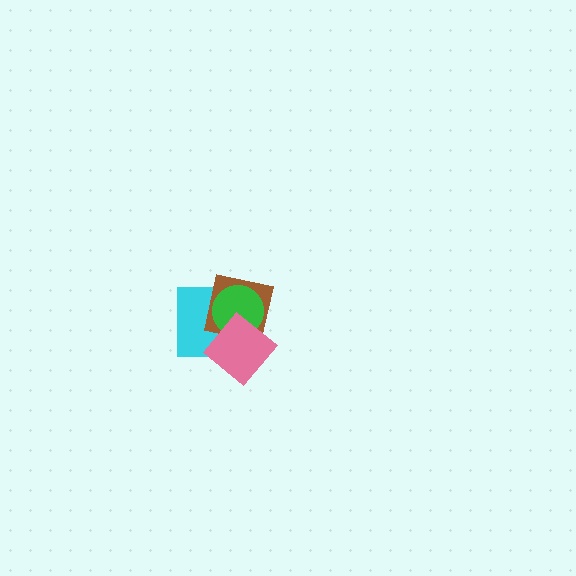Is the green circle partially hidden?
Yes, it is partially covered by another shape.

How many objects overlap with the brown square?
3 objects overlap with the brown square.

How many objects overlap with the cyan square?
3 objects overlap with the cyan square.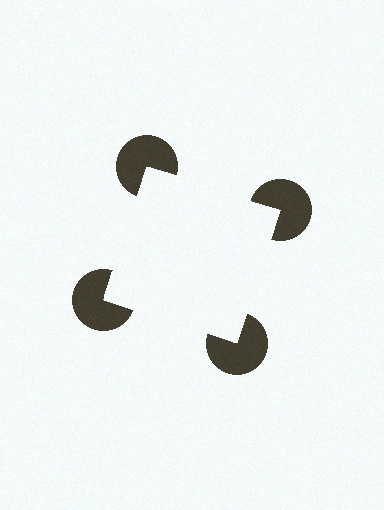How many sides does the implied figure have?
4 sides.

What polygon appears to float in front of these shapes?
An illusory square — its edges are inferred from the aligned wedge cuts in the pac-man discs, not physically drawn.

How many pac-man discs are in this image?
There are 4 — one at each vertex of the illusory square.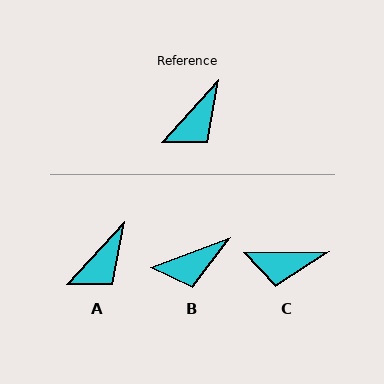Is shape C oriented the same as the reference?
No, it is off by about 47 degrees.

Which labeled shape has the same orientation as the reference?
A.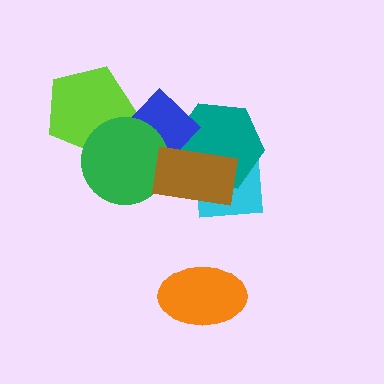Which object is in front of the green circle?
The brown rectangle is in front of the green circle.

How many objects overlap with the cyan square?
2 objects overlap with the cyan square.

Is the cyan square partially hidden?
Yes, it is partially covered by another shape.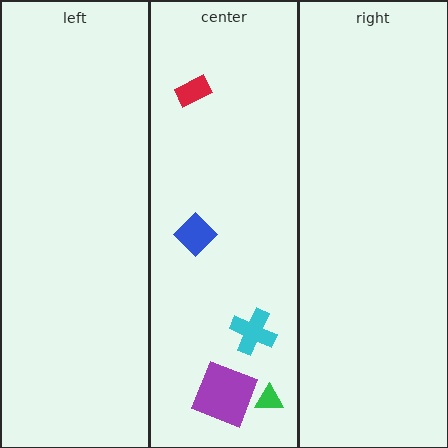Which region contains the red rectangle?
The center region.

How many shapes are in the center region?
5.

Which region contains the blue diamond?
The center region.